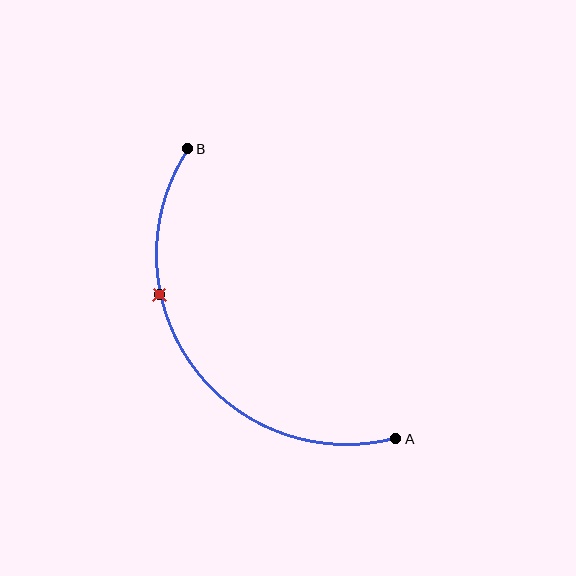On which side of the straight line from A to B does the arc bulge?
The arc bulges below and to the left of the straight line connecting A and B.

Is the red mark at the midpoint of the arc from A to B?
No. The red mark lies on the arc but is closer to endpoint B. The arc midpoint would be at the point on the curve equidistant along the arc from both A and B.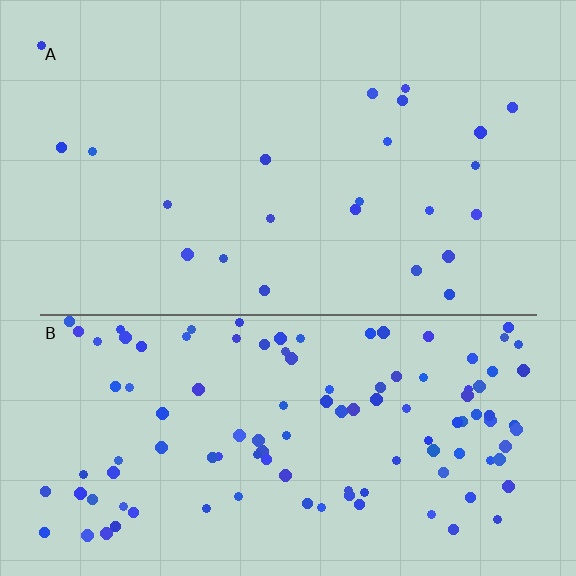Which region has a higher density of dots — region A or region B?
B (the bottom).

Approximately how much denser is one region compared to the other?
Approximately 4.9× — region B over region A.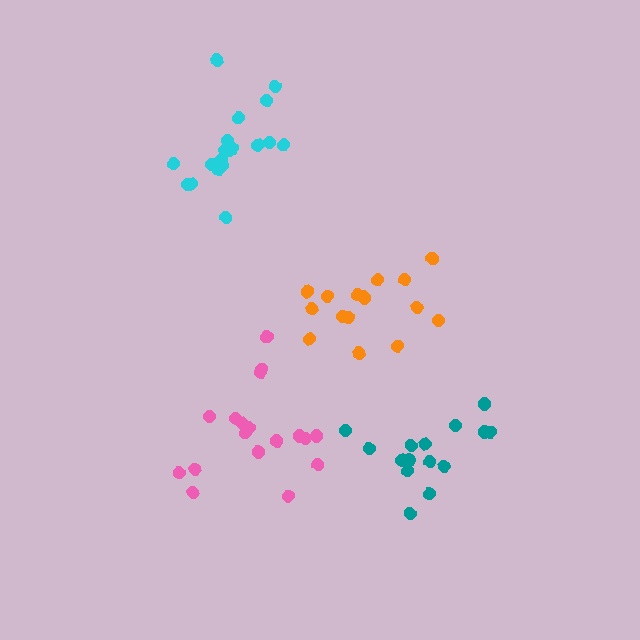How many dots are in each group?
Group 1: 18 dots, Group 2: 15 dots, Group 3: 19 dots, Group 4: 16 dots (68 total).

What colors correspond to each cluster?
The clusters are colored: pink, teal, cyan, orange.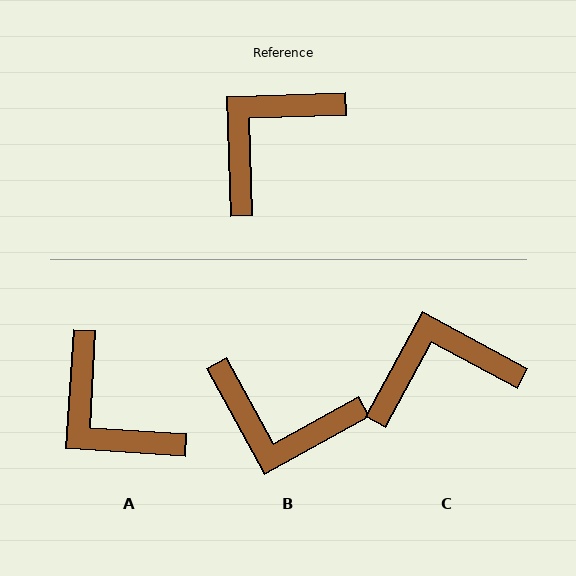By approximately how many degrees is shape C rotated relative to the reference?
Approximately 30 degrees clockwise.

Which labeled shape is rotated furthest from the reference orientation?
B, about 117 degrees away.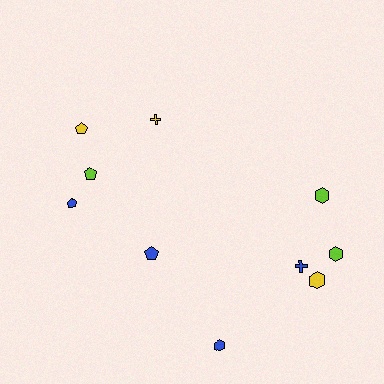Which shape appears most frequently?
Hexagon, with 4 objects.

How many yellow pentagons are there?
There is 1 yellow pentagon.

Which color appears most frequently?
Blue, with 4 objects.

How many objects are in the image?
There are 10 objects.